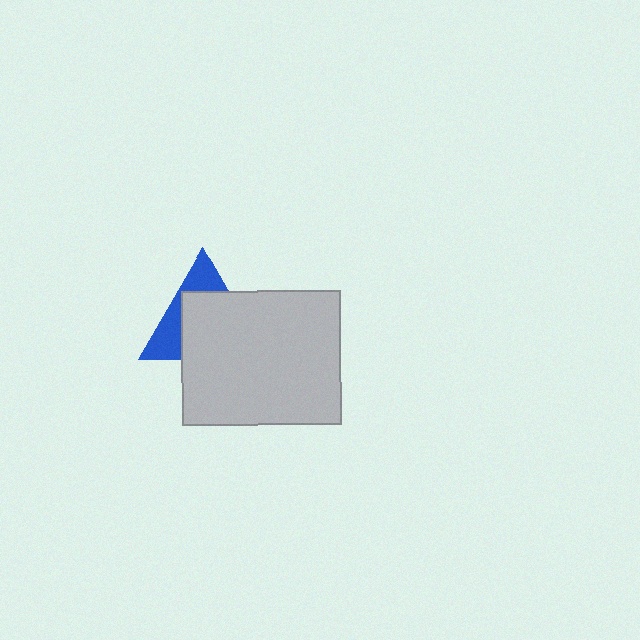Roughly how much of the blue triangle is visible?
A small part of it is visible (roughly 37%).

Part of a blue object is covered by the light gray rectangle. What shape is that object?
It is a triangle.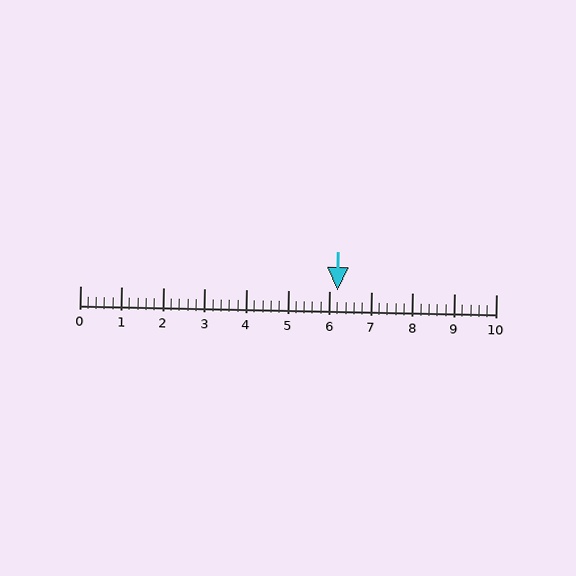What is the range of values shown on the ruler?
The ruler shows values from 0 to 10.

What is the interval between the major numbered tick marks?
The major tick marks are spaced 1 units apart.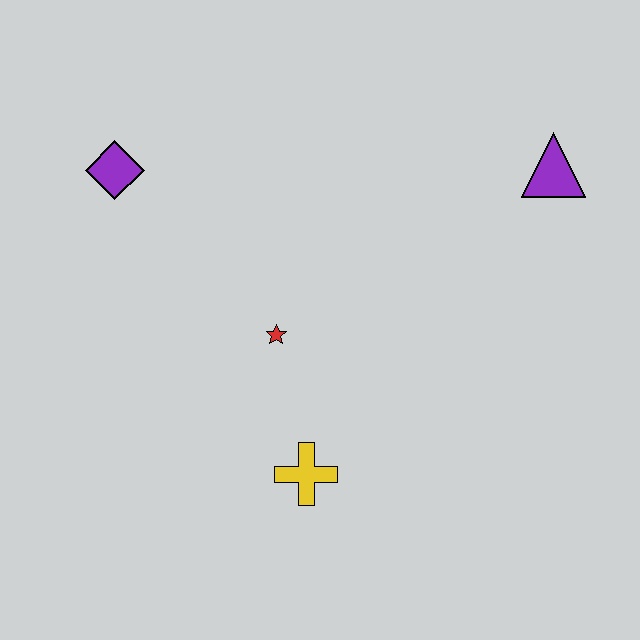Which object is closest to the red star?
The yellow cross is closest to the red star.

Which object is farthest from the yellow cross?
The purple triangle is farthest from the yellow cross.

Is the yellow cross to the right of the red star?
Yes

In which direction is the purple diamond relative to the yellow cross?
The purple diamond is above the yellow cross.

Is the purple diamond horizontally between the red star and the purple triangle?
No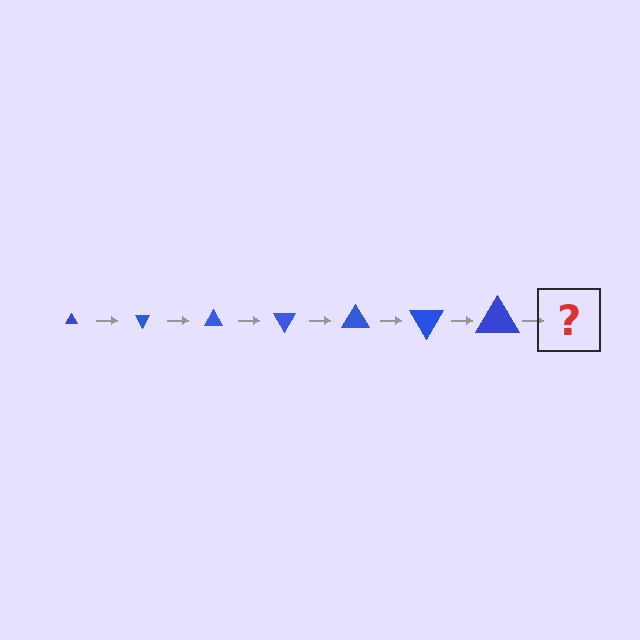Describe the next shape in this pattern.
It should be a triangle, larger than the previous one and rotated 420 degrees from the start.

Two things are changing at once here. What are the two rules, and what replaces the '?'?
The two rules are that the triangle grows larger each step and it rotates 60 degrees each step. The '?' should be a triangle, larger than the previous one and rotated 420 degrees from the start.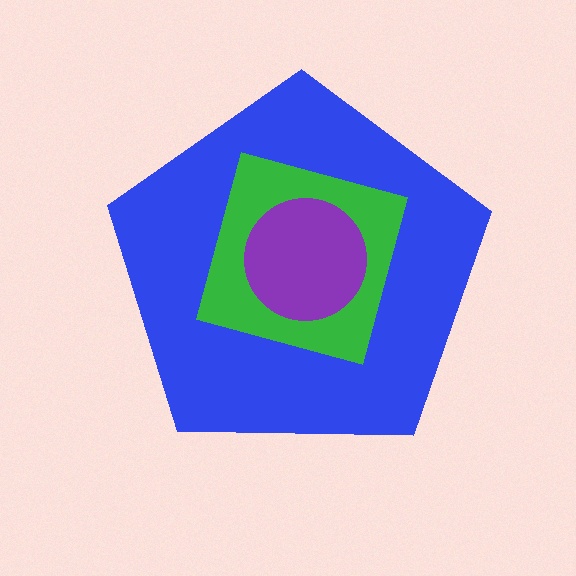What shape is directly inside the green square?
The purple circle.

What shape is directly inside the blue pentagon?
The green square.